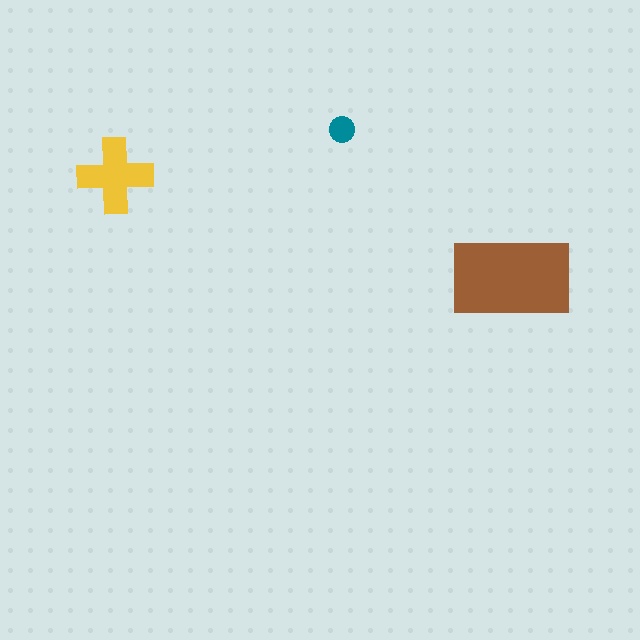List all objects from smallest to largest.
The teal circle, the yellow cross, the brown rectangle.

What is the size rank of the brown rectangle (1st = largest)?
1st.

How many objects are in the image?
There are 3 objects in the image.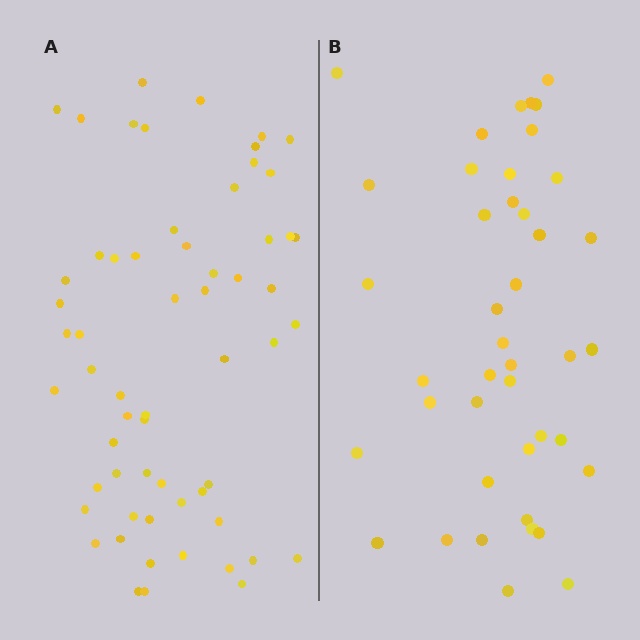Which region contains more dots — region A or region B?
Region A (the left region) has more dots.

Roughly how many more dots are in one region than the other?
Region A has approximately 20 more dots than region B.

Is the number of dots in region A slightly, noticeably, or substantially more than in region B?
Region A has noticeably more, but not dramatically so. The ratio is roughly 1.4 to 1.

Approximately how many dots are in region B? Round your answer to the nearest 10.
About 40 dots. (The exact count is 42, which rounds to 40.)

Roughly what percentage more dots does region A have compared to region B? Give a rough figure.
About 45% more.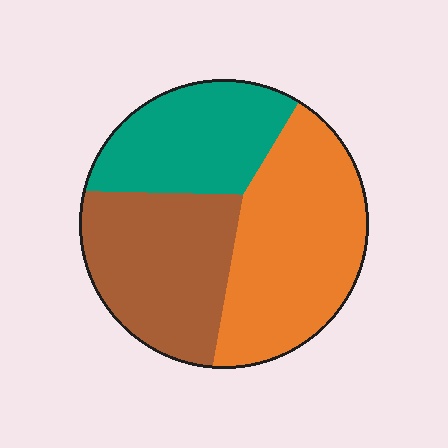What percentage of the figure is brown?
Brown takes up between a sixth and a third of the figure.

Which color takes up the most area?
Orange, at roughly 40%.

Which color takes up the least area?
Teal, at roughly 25%.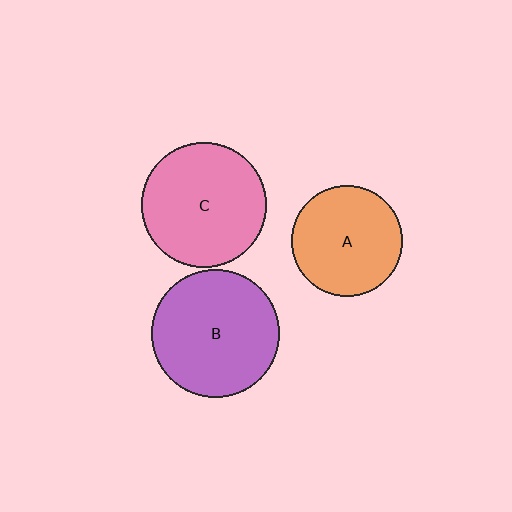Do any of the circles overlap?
No, none of the circles overlap.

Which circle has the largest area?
Circle B (purple).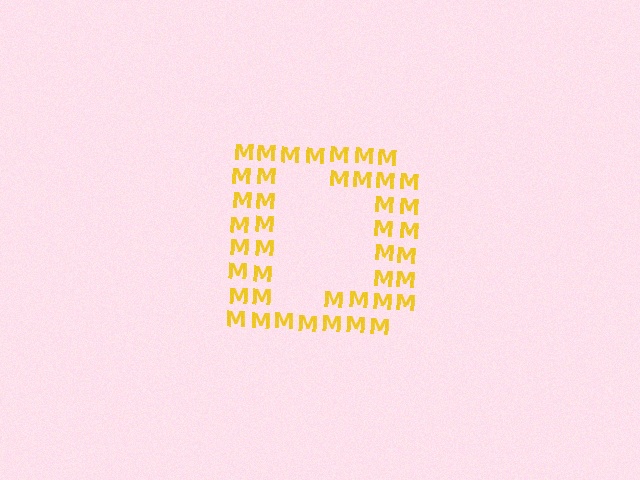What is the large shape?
The large shape is the letter D.